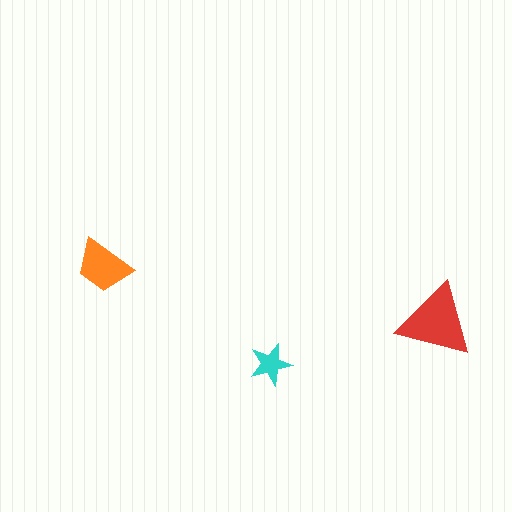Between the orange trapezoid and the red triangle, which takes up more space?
The red triangle.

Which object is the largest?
The red triangle.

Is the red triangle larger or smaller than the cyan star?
Larger.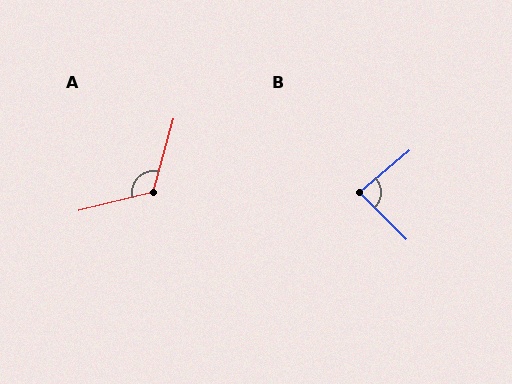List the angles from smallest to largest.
B (85°), A (119°).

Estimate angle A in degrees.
Approximately 119 degrees.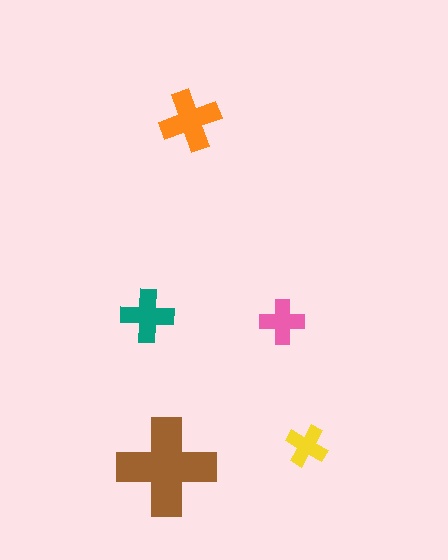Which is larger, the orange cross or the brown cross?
The brown one.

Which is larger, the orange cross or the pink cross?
The orange one.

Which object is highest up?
The orange cross is topmost.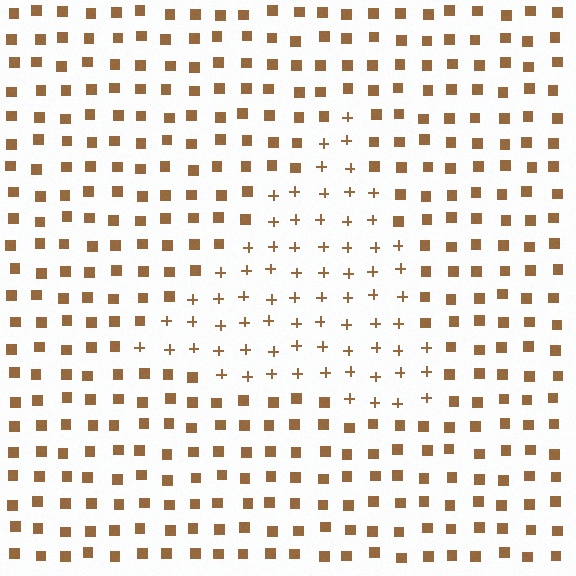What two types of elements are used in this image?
The image uses plus signs inside the triangle region and squares outside it.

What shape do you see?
I see a triangle.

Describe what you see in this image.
The image is filled with small brown elements arranged in a uniform grid. A triangle-shaped region contains plus signs, while the surrounding area contains squares. The boundary is defined purely by the change in element shape.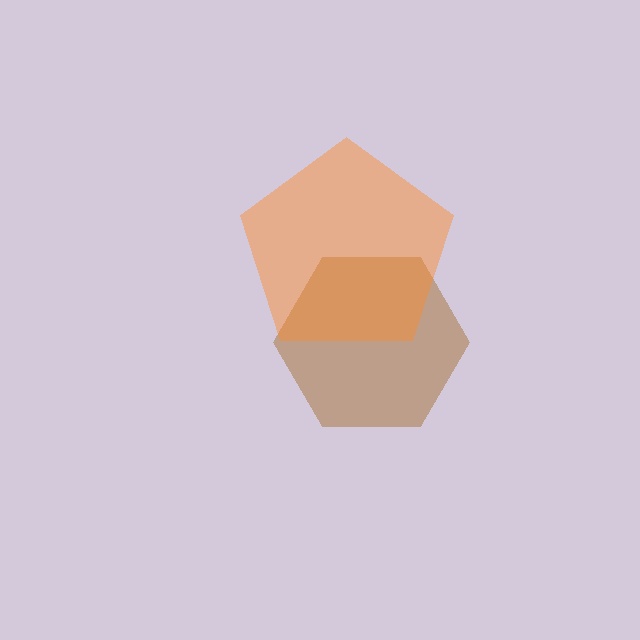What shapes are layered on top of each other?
The layered shapes are: a brown hexagon, an orange pentagon.